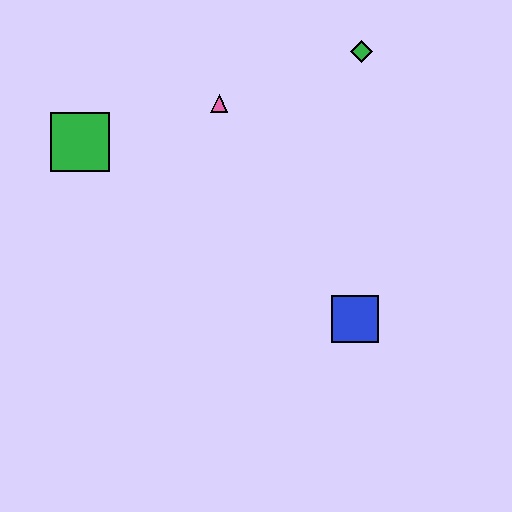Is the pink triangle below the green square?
No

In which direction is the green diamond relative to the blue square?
The green diamond is above the blue square.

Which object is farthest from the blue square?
The green square is farthest from the blue square.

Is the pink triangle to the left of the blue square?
Yes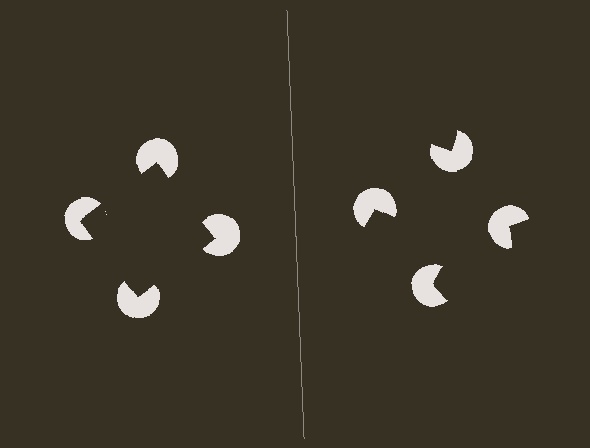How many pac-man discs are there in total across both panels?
8 — 4 on each side.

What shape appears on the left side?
An illusory square.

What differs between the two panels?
The pac-man discs are positioned identically on both sides; only the wedge orientations differ. On the left they align to a square; on the right they are misaligned.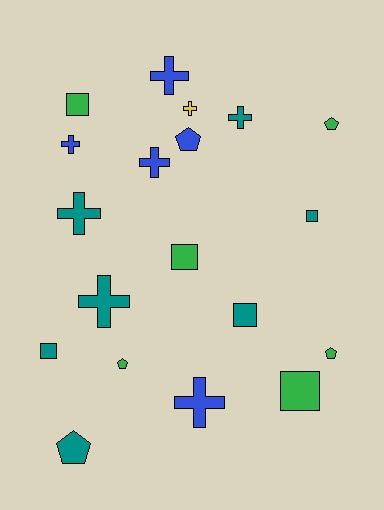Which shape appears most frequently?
Cross, with 8 objects.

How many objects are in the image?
There are 19 objects.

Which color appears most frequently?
Teal, with 7 objects.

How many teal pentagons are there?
There is 1 teal pentagon.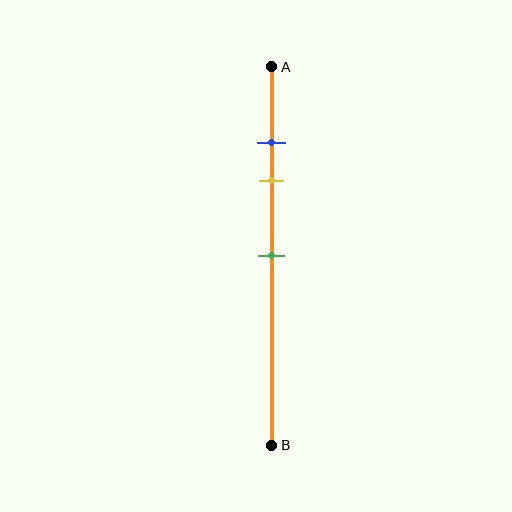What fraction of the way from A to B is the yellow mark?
The yellow mark is approximately 30% (0.3) of the way from A to B.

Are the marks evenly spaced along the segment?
No, the marks are not evenly spaced.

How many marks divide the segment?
There are 3 marks dividing the segment.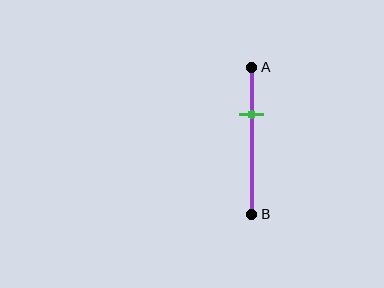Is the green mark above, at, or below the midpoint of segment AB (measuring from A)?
The green mark is above the midpoint of segment AB.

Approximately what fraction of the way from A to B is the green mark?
The green mark is approximately 30% of the way from A to B.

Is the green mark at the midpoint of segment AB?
No, the mark is at about 30% from A, not at the 50% midpoint.